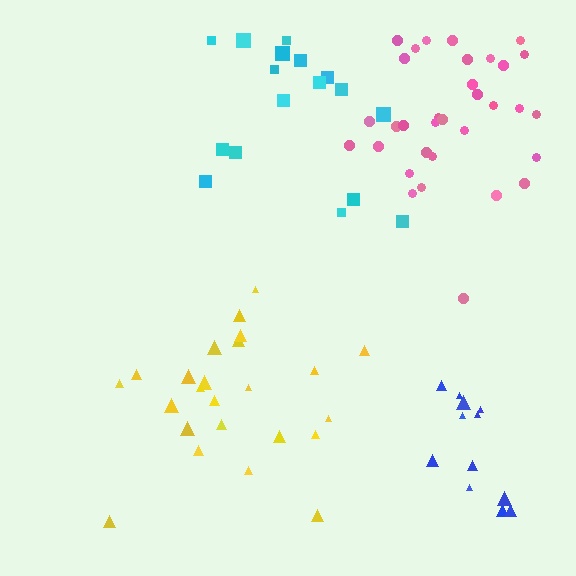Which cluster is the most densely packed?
Pink.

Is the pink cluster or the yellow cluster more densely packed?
Pink.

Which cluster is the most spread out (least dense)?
Cyan.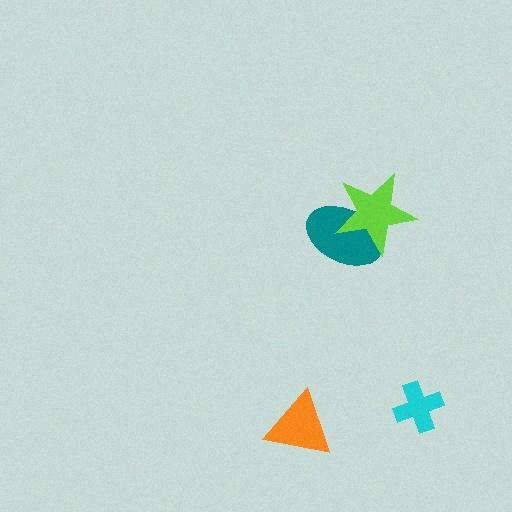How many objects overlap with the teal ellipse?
1 object overlaps with the teal ellipse.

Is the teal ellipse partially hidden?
Yes, it is partially covered by another shape.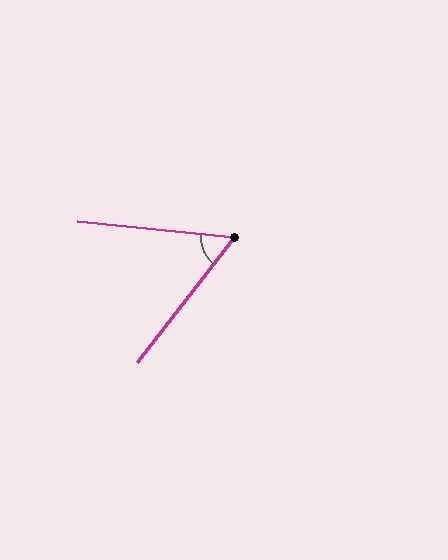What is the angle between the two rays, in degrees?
Approximately 58 degrees.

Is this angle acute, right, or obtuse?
It is acute.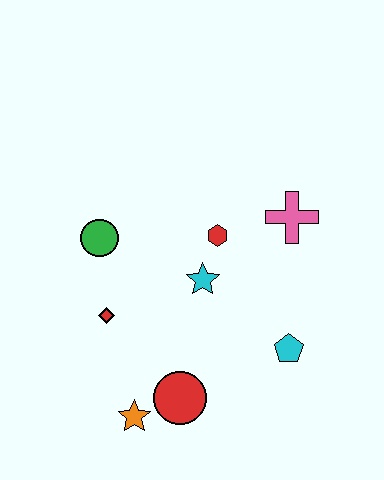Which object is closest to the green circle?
The red diamond is closest to the green circle.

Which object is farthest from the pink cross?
The orange star is farthest from the pink cross.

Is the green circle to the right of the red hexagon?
No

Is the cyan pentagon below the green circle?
Yes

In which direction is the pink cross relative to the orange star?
The pink cross is above the orange star.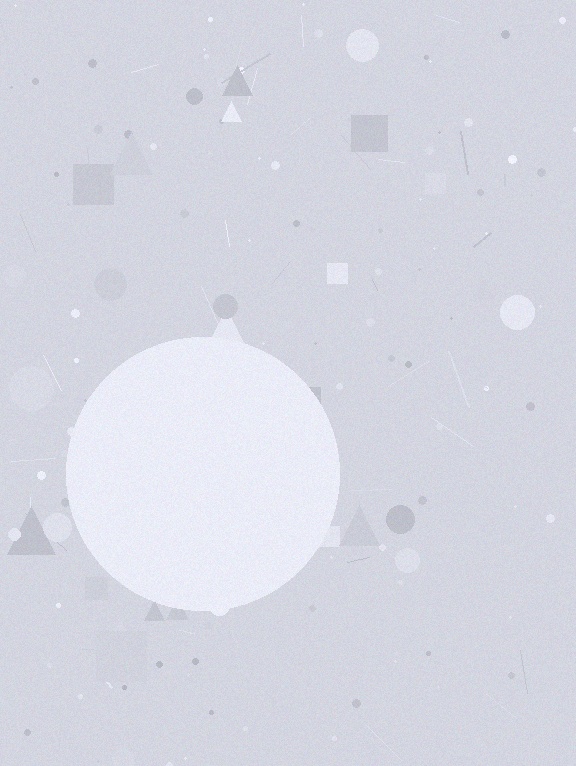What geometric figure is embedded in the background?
A circle is embedded in the background.